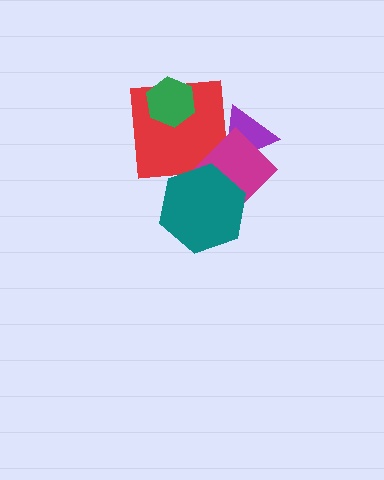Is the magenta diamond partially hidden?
Yes, it is partially covered by another shape.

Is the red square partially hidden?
Yes, it is partially covered by another shape.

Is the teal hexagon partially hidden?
No, no other shape covers it.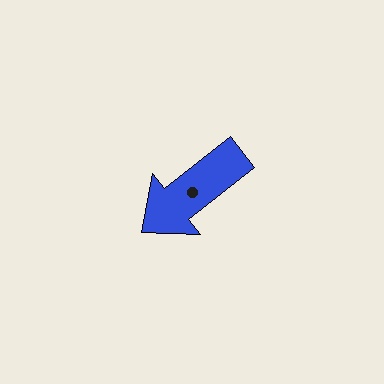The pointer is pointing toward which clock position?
Roughly 8 o'clock.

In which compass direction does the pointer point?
Southwest.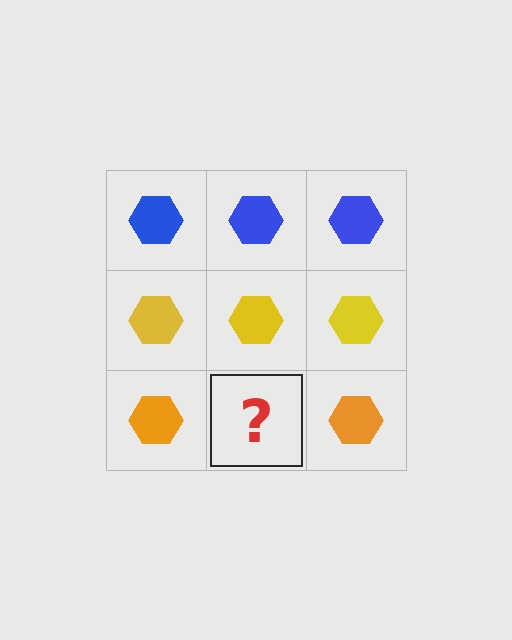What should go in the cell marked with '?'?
The missing cell should contain an orange hexagon.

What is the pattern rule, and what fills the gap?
The rule is that each row has a consistent color. The gap should be filled with an orange hexagon.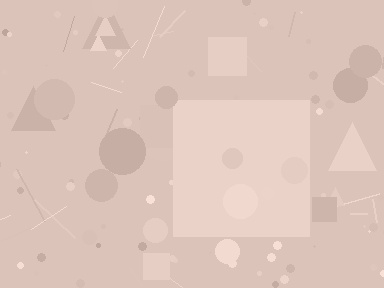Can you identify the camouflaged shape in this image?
The camouflaged shape is a square.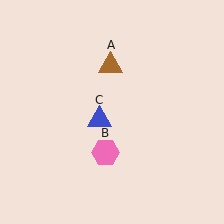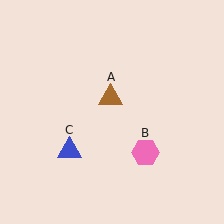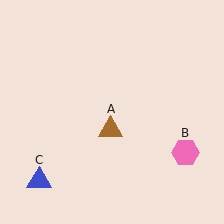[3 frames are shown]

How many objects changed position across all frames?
3 objects changed position: brown triangle (object A), pink hexagon (object B), blue triangle (object C).